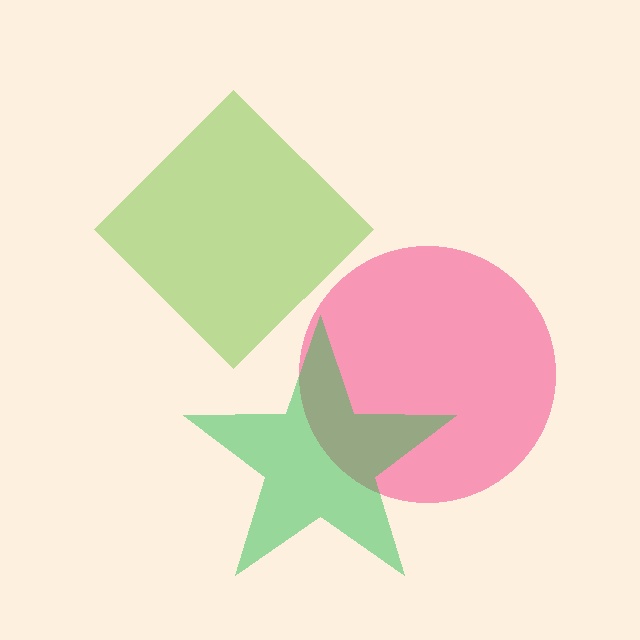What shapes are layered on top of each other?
The layered shapes are: a lime diamond, a pink circle, a green star.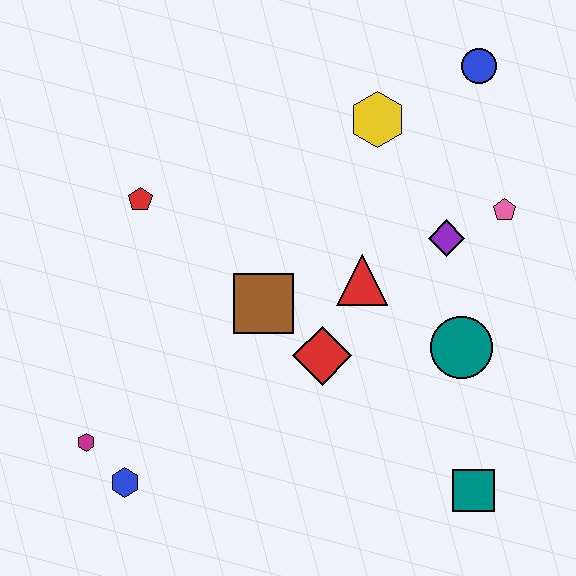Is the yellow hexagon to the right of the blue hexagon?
Yes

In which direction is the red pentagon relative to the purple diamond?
The red pentagon is to the left of the purple diamond.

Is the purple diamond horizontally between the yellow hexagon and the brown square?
No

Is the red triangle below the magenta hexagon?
No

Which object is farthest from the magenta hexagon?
The blue circle is farthest from the magenta hexagon.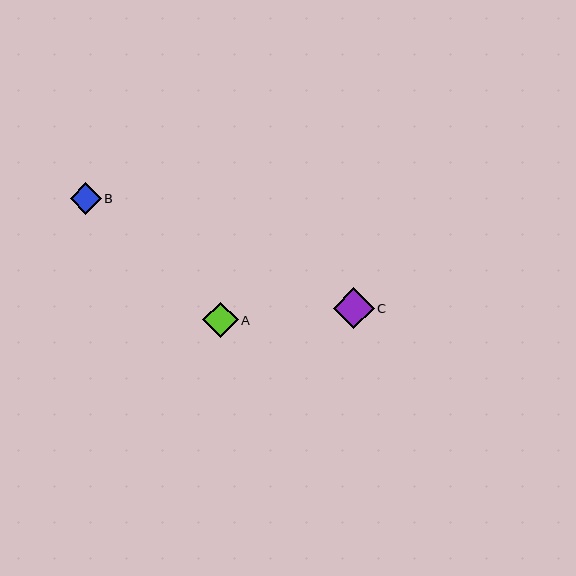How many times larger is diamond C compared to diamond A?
Diamond C is approximately 1.2 times the size of diamond A.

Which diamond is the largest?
Diamond C is the largest with a size of approximately 41 pixels.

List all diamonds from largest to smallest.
From largest to smallest: C, A, B.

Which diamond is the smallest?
Diamond B is the smallest with a size of approximately 31 pixels.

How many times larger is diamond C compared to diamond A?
Diamond C is approximately 1.2 times the size of diamond A.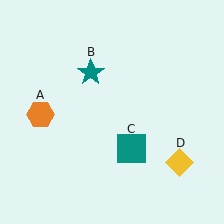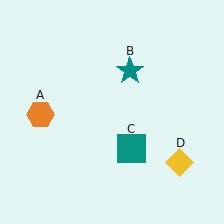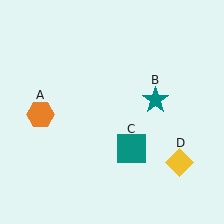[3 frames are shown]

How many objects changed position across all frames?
1 object changed position: teal star (object B).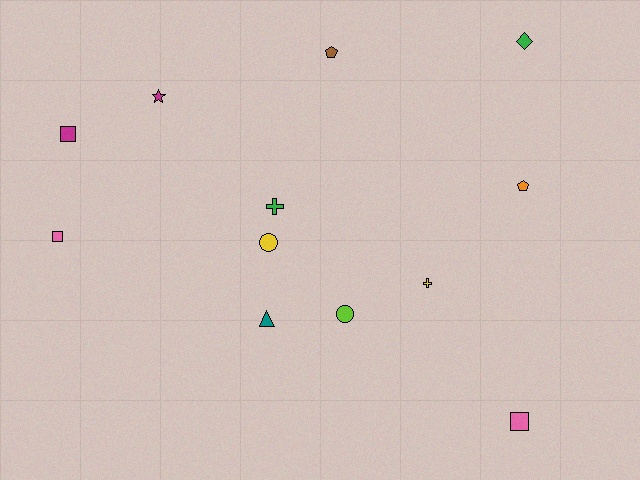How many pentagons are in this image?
There are 2 pentagons.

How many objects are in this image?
There are 12 objects.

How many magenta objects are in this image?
There are 2 magenta objects.